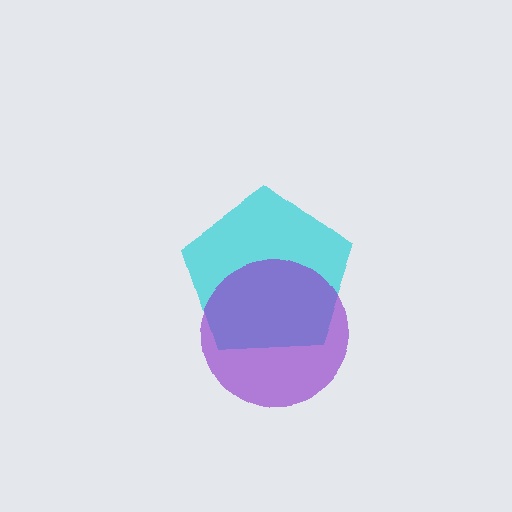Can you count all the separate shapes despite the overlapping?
Yes, there are 2 separate shapes.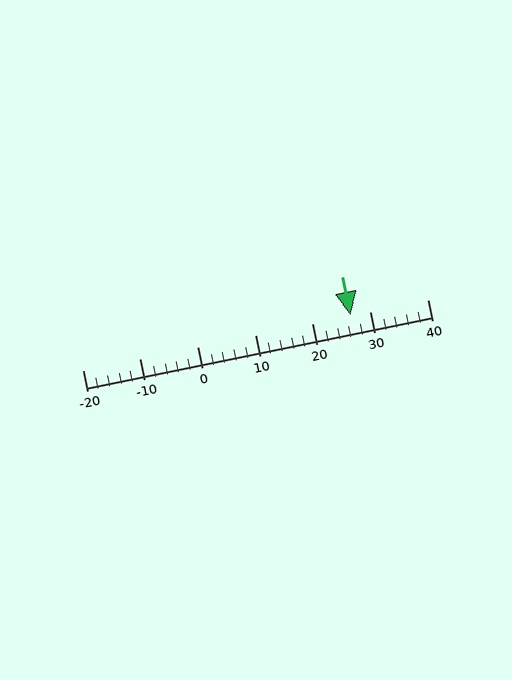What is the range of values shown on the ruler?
The ruler shows values from -20 to 40.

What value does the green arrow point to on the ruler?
The green arrow points to approximately 27.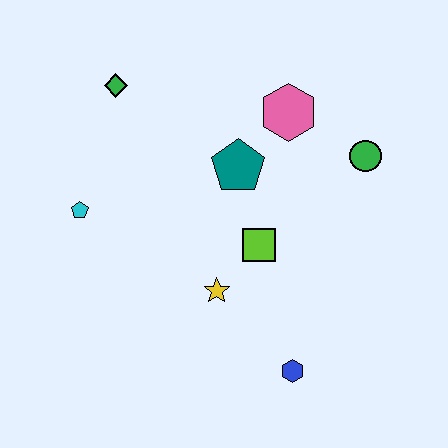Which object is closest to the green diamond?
The cyan pentagon is closest to the green diamond.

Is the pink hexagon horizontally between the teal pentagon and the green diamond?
No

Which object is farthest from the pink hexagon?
The blue hexagon is farthest from the pink hexagon.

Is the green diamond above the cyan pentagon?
Yes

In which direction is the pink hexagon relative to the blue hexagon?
The pink hexagon is above the blue hexagon.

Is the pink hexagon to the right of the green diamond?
Yes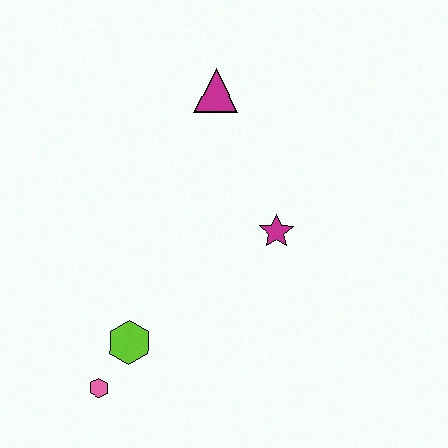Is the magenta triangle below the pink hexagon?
No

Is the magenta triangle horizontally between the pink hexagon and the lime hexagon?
No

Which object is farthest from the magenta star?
The pink hexagon is farthest from the magenta star.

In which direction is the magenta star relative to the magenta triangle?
The magenta star is below the magenta triangle.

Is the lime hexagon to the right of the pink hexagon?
Yes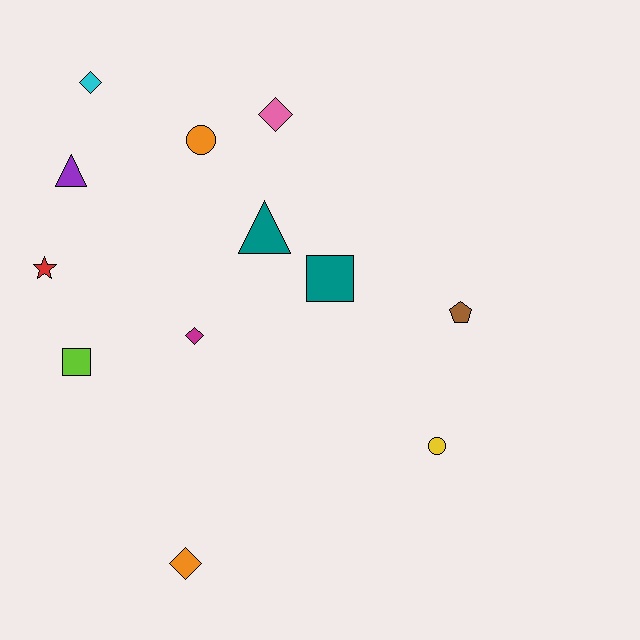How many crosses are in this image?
There are no crosses.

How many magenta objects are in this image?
There is 1 magenta object.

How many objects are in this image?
There are 12 objects.